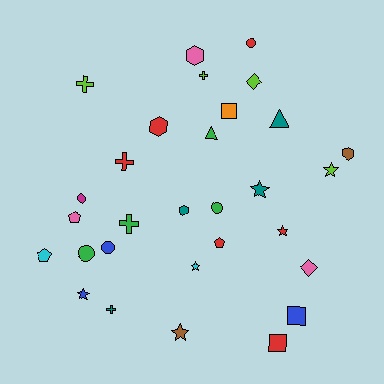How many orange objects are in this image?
There is 1 orange object.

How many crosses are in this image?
There are 5 crosses.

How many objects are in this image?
There are 30 objects.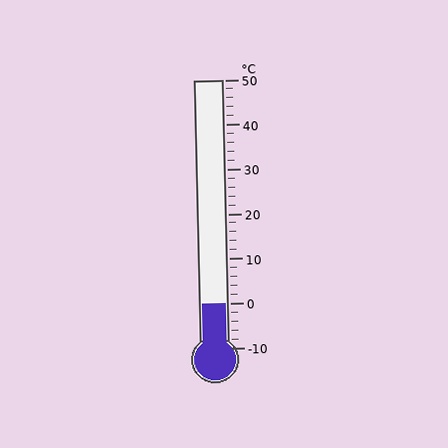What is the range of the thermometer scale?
The thermometer scale ranges from -10°C to 50°C.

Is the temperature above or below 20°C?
The temperature is below 20°C.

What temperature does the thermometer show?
The thermometer shows approximately 0°C.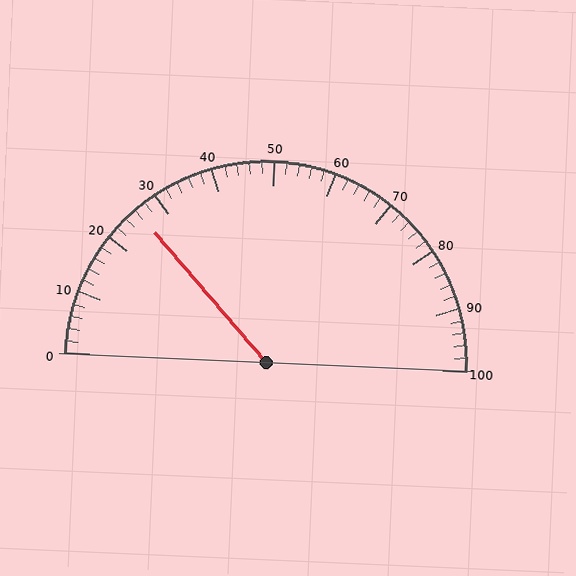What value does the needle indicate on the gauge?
The needle indicates approximately 26.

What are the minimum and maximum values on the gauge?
The gauge ranges from 0 to 100.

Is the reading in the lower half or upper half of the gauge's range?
The reading is in the lower half of the range (0 to 100).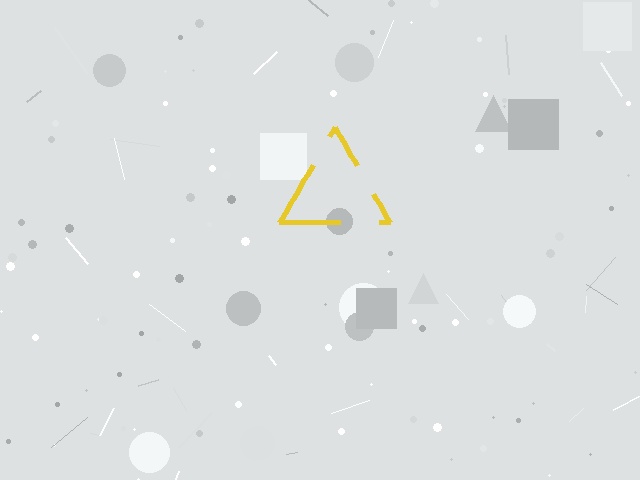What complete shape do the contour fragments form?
The contour fragments form a triangle.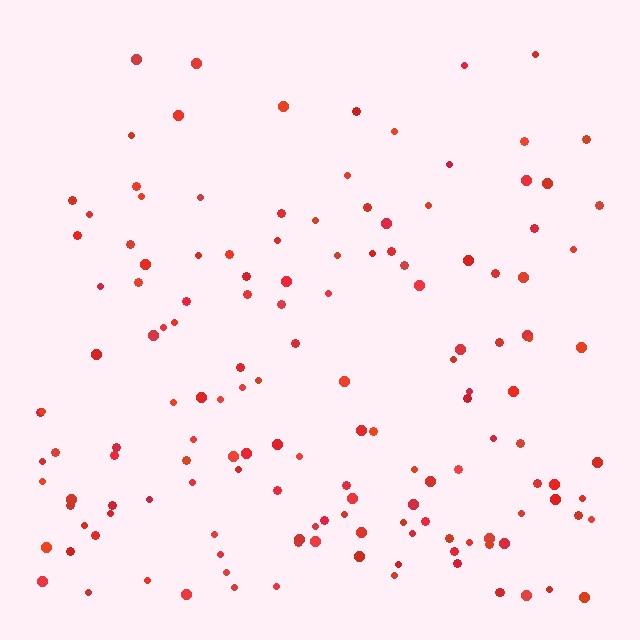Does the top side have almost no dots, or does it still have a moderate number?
Still a moderate number, just noticeably fewer than the bottom.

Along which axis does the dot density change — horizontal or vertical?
Vertical.